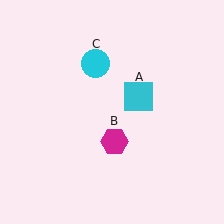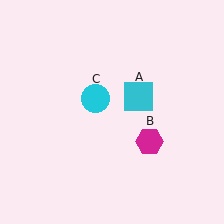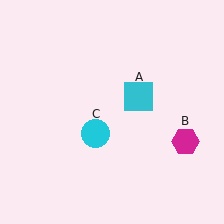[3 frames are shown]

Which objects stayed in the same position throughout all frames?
Cyan square (object A) remained stationary.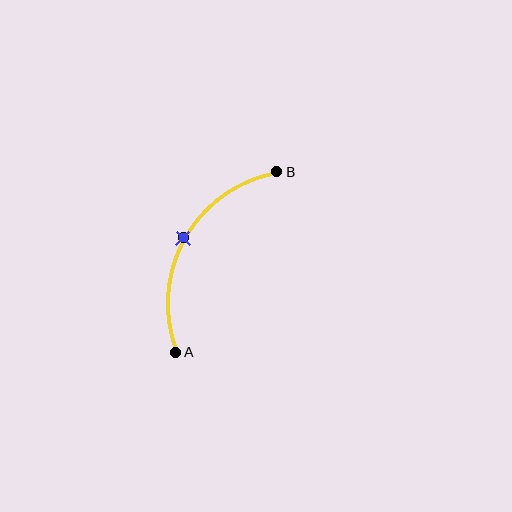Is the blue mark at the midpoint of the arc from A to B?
Yes. The blue mark lies on the arc at equal arc-length from both A and B — it is the arc midpoint.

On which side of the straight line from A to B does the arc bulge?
The arc bulges to the left of the straight line connecting A and B.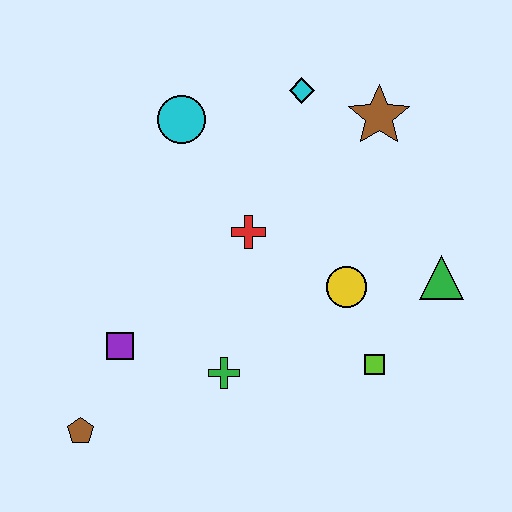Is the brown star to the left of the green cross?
No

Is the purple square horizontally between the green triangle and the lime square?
No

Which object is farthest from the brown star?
The brown pentagon is farthest from the brown star.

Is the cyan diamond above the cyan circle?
Yes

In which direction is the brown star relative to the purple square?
The brown star is to the right of the purple square.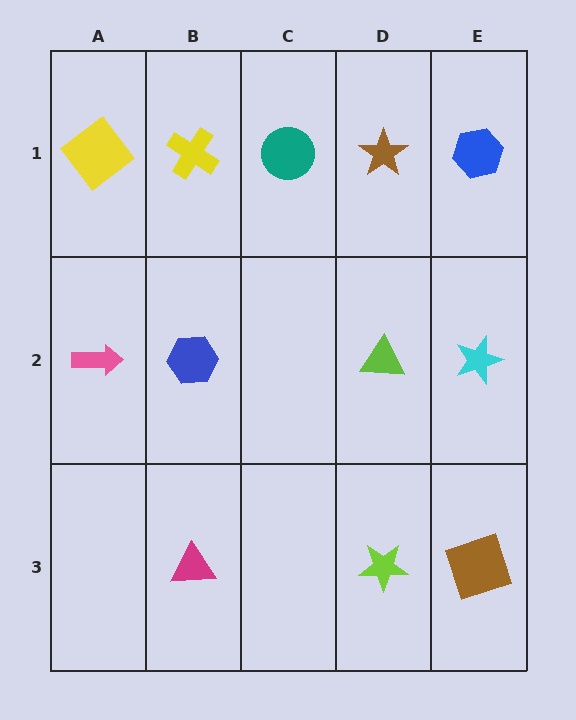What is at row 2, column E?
A cyan star.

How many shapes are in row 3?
3 shapes.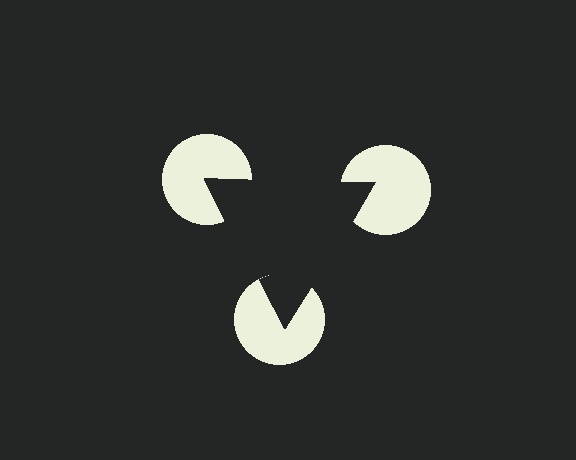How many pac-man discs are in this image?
There are 3 — one at each vertex of the illusory triangle.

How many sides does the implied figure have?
3 sides.